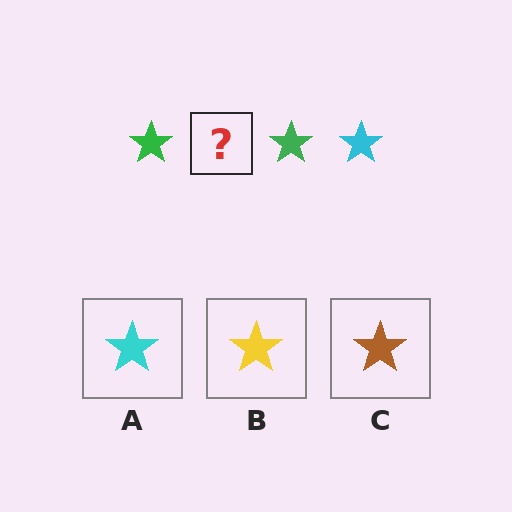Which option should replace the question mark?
Option A.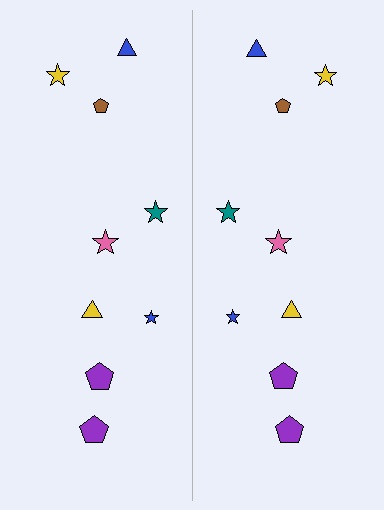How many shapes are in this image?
There are 18 shapes in this image.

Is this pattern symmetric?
Yes, this pattern has bilateral (reflection) symmetry.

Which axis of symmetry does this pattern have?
The pattern has a vertical axis of symmetry running through the center of the image.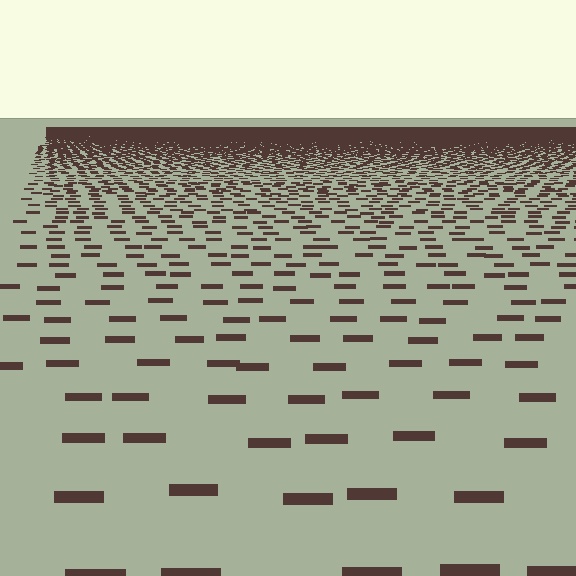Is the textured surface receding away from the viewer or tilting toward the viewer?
The surface is receding away from the viewer. Texture elements get smaller and denser toward the top.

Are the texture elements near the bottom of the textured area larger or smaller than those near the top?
Larger. Near the bottom, elements are closer to the viewer and appear at a bigger on-screen size.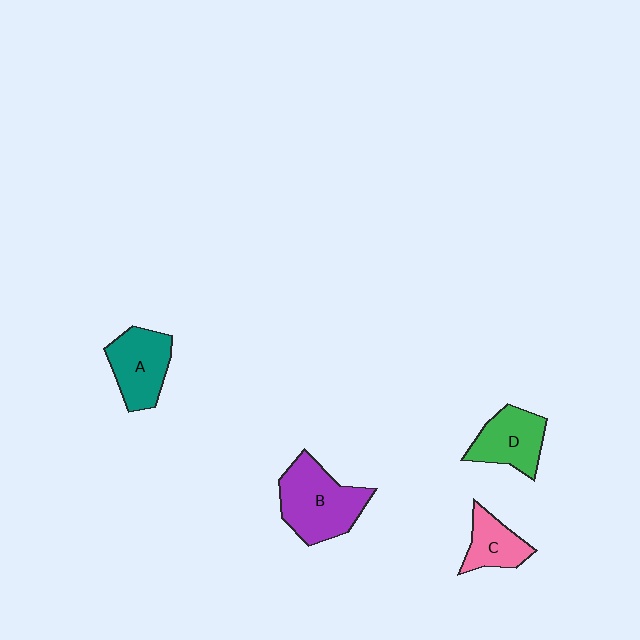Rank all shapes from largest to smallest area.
From largest to smallest: B (purple), A (teal), D (green), C (pink).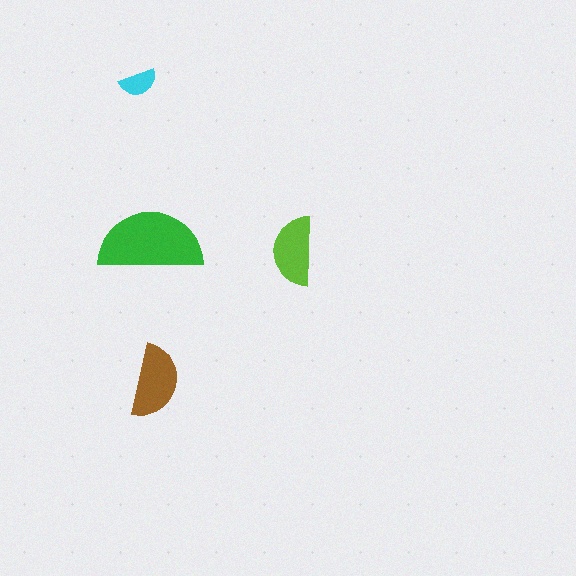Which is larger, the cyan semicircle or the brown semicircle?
The brown one.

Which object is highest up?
The cyan semicircle is topmost.